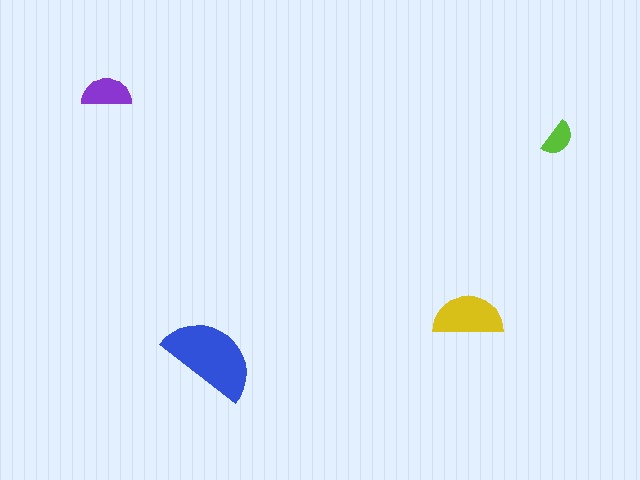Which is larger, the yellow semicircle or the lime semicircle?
The yellow one.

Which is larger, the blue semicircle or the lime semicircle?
The blue one.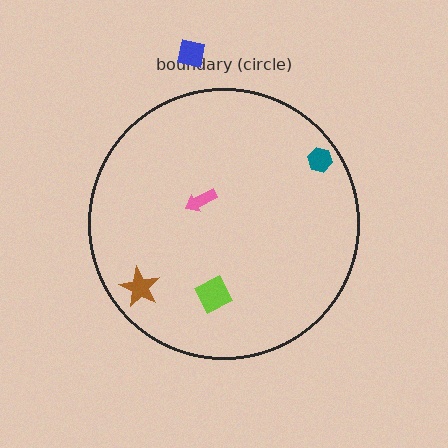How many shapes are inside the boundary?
4 inside, 1 outside.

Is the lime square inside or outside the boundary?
Inside.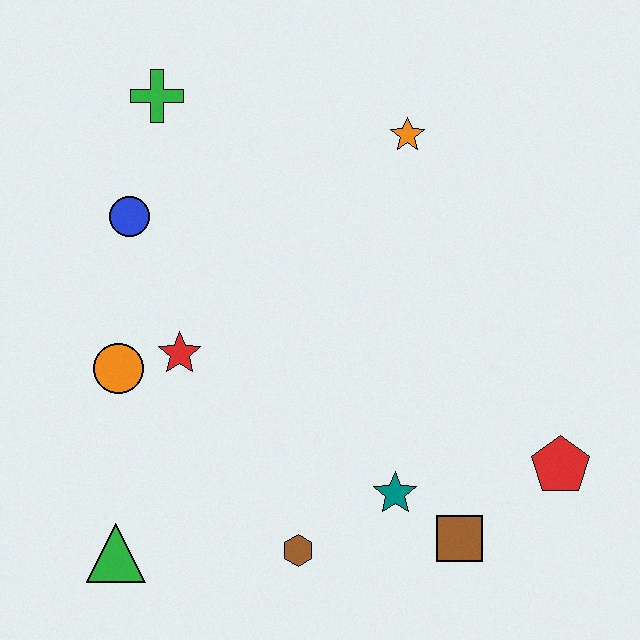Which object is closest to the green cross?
The blue circle is closest to the green cross.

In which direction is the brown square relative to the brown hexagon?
The brown square is to the right of the brown hexagon.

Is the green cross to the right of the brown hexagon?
No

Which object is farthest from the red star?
The red pentagon is farthest from the red star.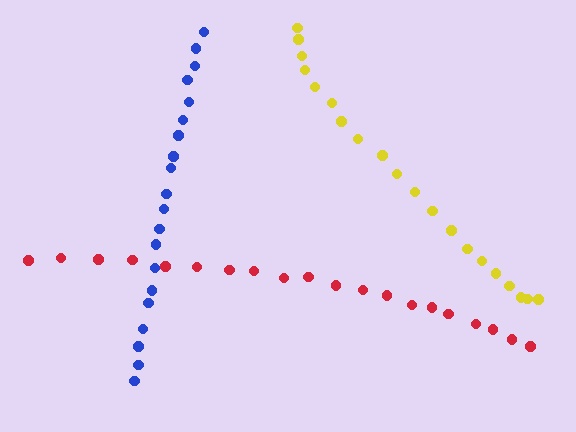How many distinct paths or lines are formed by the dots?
There are 3 distinct paths.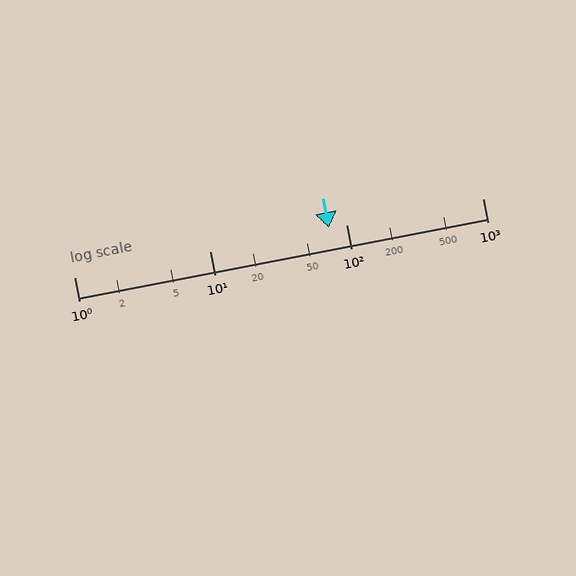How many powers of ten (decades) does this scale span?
The scale spans 3 decades, from 1 to 1000.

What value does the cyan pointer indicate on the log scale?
The pointer indicates approximately 74.